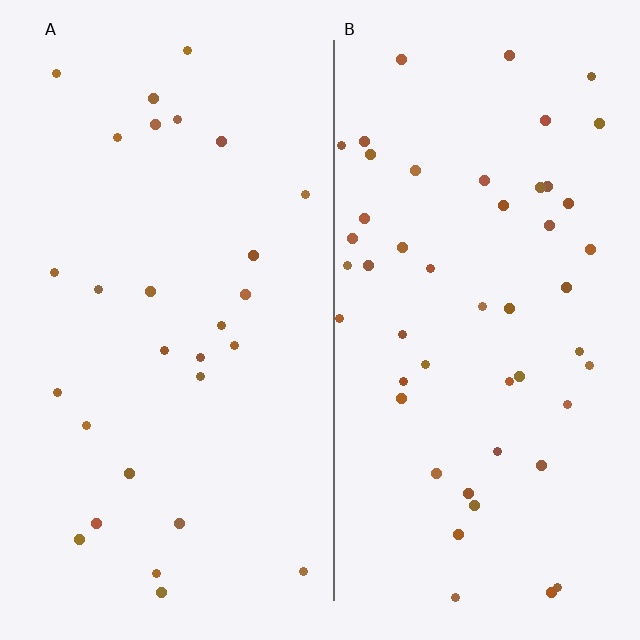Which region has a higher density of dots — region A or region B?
B (the right).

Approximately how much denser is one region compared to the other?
Approximately 1.8× — region B over region A.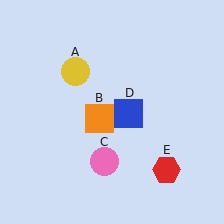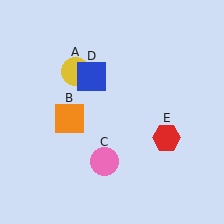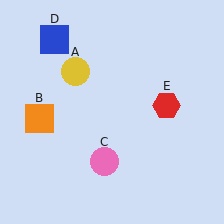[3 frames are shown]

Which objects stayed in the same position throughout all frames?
Yellow circle (object A) and pink circle (object C) remained stationary.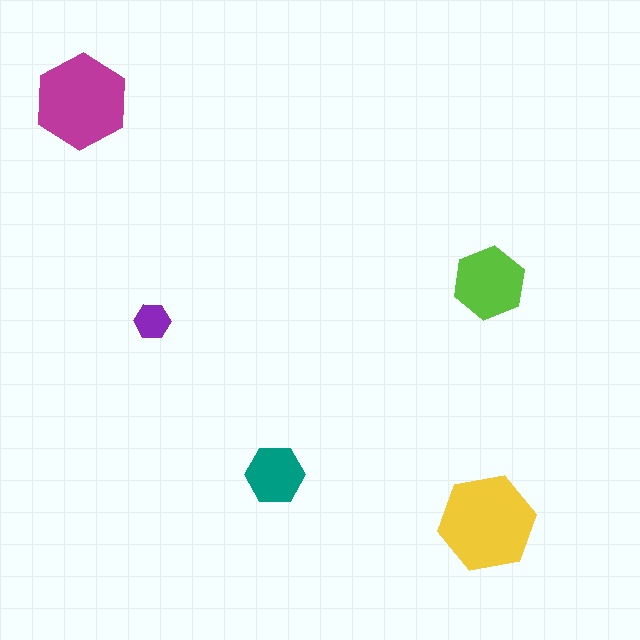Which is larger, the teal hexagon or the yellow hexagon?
The yellow one.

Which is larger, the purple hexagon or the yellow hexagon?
The yellow one.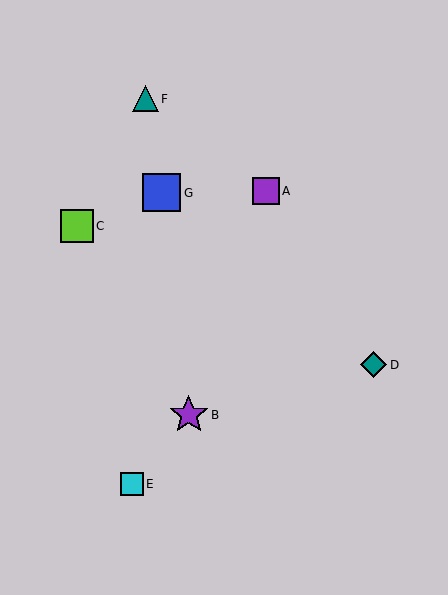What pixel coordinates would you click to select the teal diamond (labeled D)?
Click at (374, 365) to select the teal diamond D.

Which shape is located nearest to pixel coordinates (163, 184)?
The blue square (labeled G) at (162, 193) is nearest to that location.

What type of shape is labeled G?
Shape G is a blue square.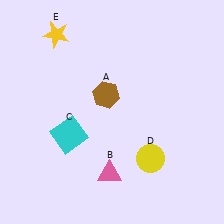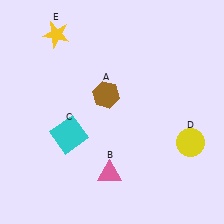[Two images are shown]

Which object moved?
The yellow circle (D) moved right.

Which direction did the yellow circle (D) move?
The yellow circle (D) moved right.